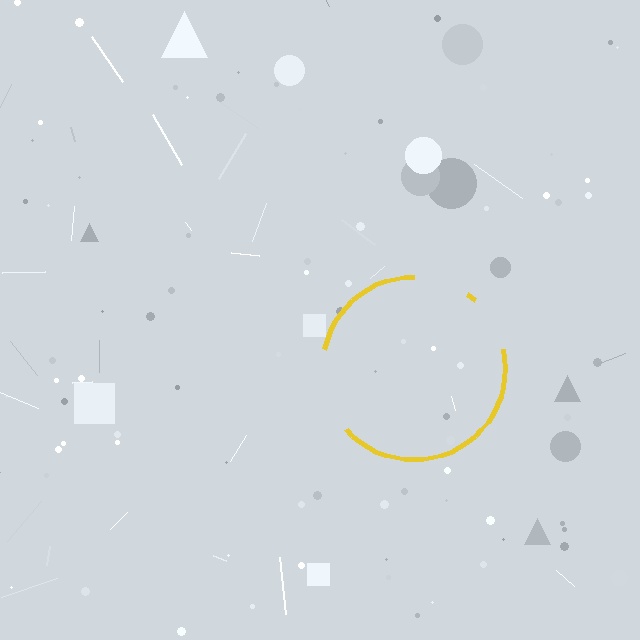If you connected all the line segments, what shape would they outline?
They would outline a circle.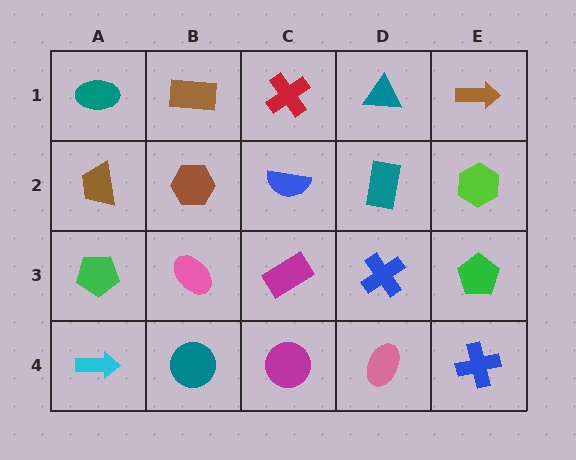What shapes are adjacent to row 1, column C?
A blue semicircle (row 2, column C), a brown rectangle (row 1, column B), a teal triangle (row 1, column D).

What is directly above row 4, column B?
A pink ellipse.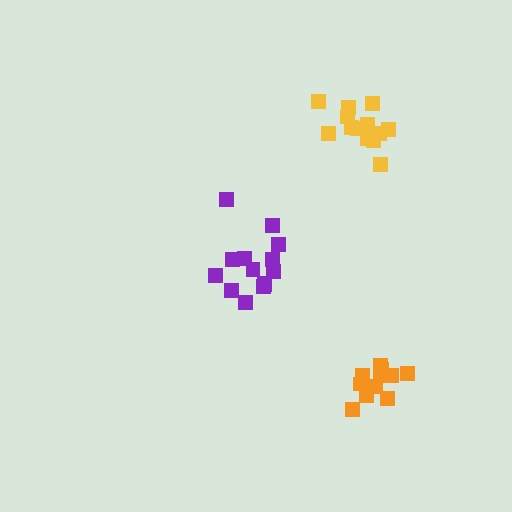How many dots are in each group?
Group 1: 11 dots, Group 2: 14 dots, Group 3: 13 dots (38 total).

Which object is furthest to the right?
The orange cluster is rightmost.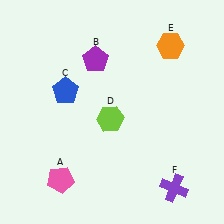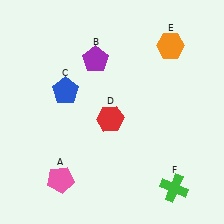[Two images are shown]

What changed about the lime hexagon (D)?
In Image 1, D is lime. In Image 2, it changed to red.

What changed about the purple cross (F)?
In Image 1, F is purple. In Image 2, it changed to green.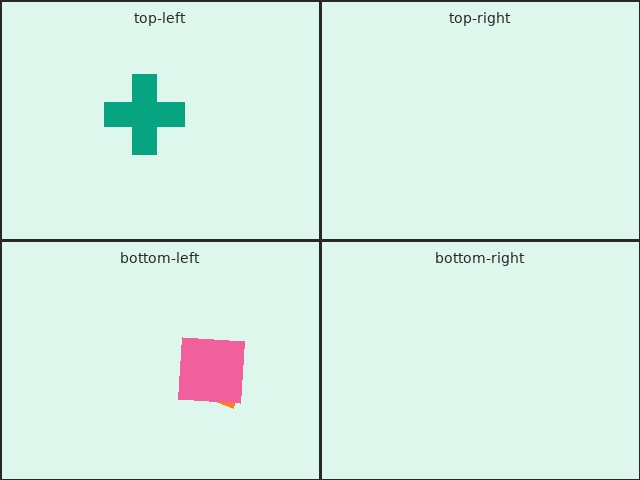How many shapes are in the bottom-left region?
2.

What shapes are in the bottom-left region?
The orange semicircle, the pink square.